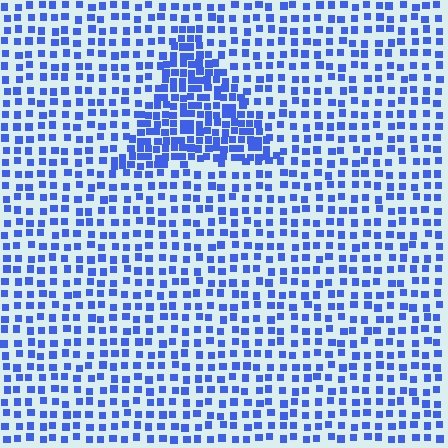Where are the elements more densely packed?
The elements are more densely packed inside the triangle boundary.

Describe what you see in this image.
The image contains small blue elements arranged at two different densities. A triangle-shaped region is visible where the elements are more densely packed than the surrounding area.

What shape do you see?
I see a triangle.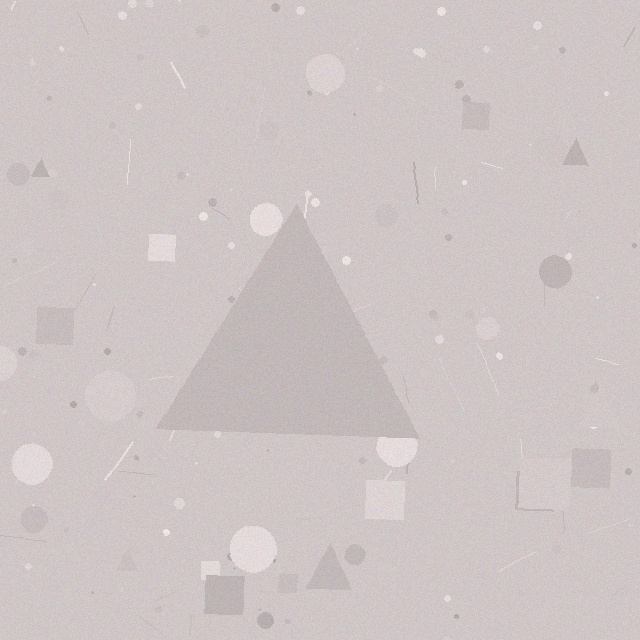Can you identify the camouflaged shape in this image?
The camouflaged shape is a triangle.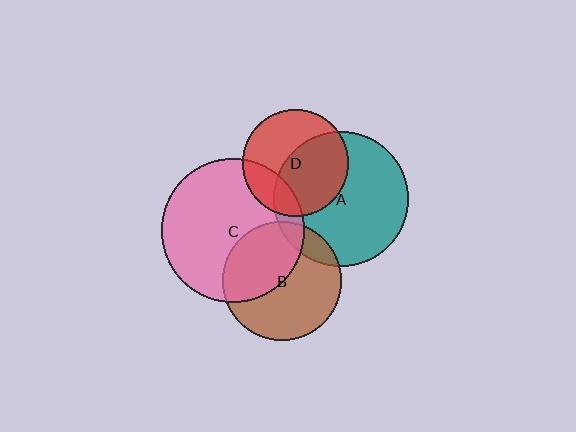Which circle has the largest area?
Circle C (pink).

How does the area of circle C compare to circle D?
Approximately 1.8 times.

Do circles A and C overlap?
Yes.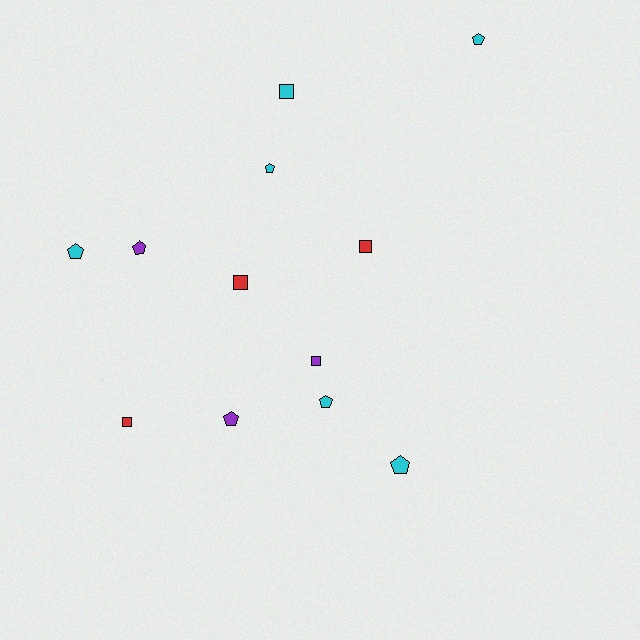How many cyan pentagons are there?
There are 5 cyan pentagons.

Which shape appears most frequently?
Pentagon, with 7 objects.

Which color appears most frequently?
Cyan, with 6 objects.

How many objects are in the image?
There are 12 objects.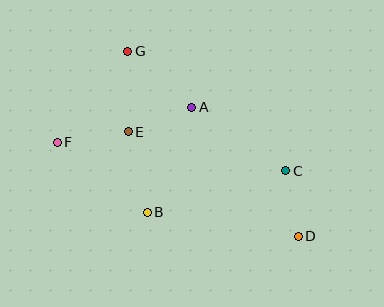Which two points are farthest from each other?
Points D and F are farthest from each other.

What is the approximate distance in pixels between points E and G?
The distance between E and G is approximately 80 pixels.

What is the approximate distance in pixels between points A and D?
The distance between A and D is approximately 167 pixels.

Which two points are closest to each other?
Points C and D are closest to each other.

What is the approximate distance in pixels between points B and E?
The distance between B and E is approximately 83 pixels.